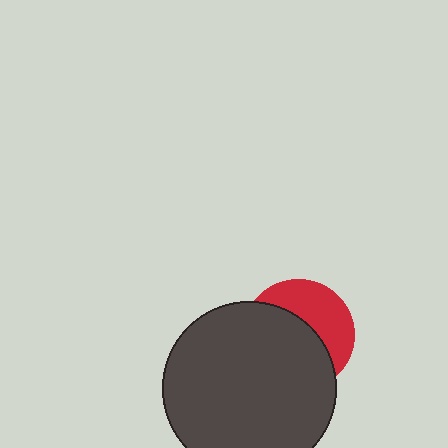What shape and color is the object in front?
The object in front is a dark gray circle.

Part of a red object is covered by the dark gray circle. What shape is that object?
It is a circle.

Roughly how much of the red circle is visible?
A small part of it is visible (roughly 40%).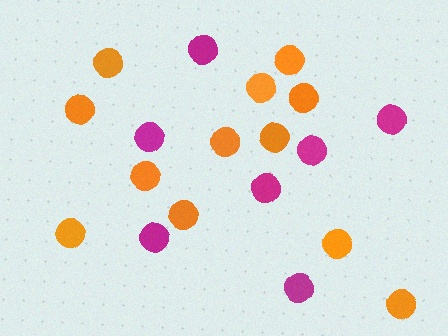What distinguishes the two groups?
There are 2 groups: one group of magenta circles (7) and one group of orange circles (12).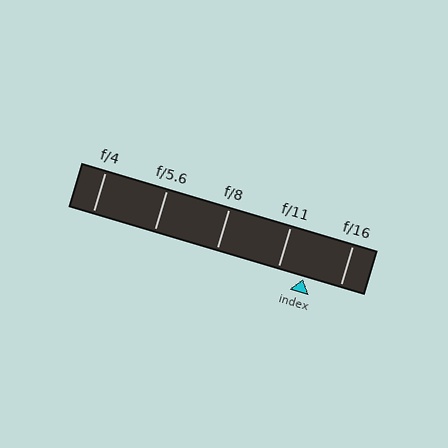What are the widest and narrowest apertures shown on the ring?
The widest aperture shown is f/4 and the narrowest is f/16.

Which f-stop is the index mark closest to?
The index mark is closest to f/11.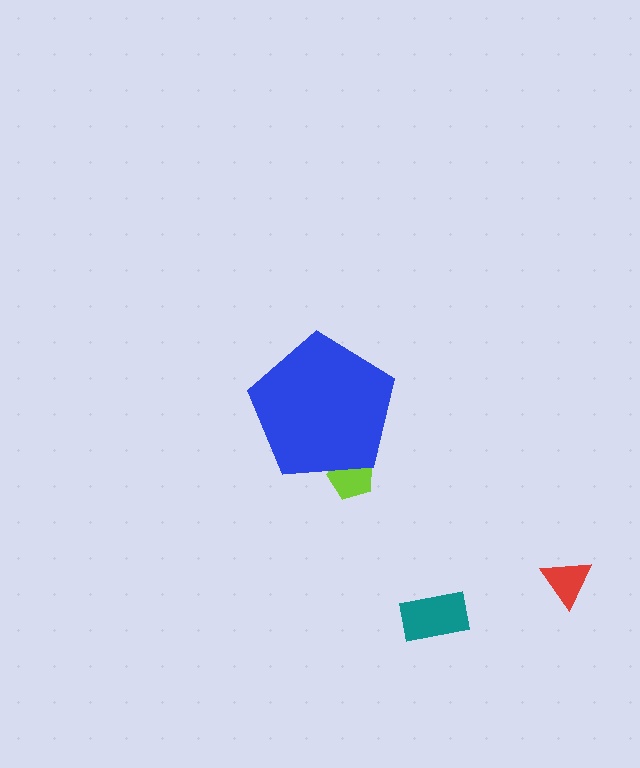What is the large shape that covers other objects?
A blue pentagon.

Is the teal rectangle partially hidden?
No, the teal rectangle is fully visible.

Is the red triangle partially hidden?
No, the red triangle is fully visible.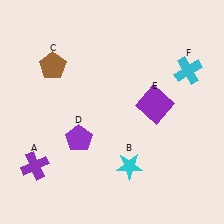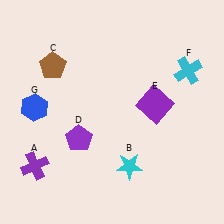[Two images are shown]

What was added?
A blue hexagon (G) was added in Image 2.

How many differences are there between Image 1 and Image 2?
There is 1 difference between the two images.